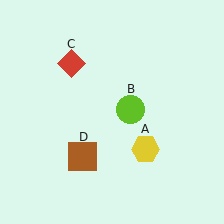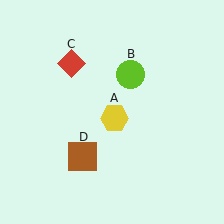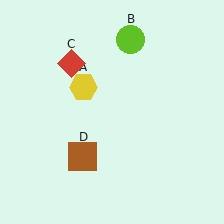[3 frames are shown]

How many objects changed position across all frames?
2 objects changed position: yellow hexagon (object A), lime circle (object B).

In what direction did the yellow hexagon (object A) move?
The yellow hexagon (object A) moved up and to the left.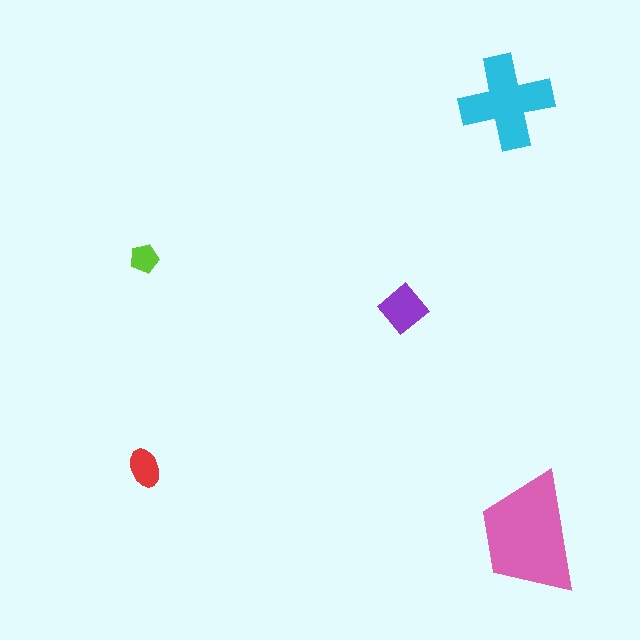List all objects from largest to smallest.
The pink trapezoid, the cyan cross, the purple diamond, the red ellipse, the lime pentagon.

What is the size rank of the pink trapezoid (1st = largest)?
1st.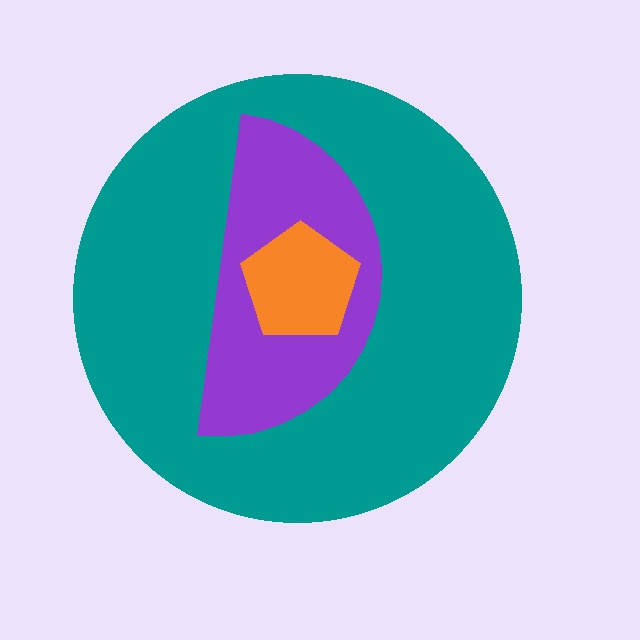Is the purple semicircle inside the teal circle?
Yes.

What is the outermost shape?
The teal circle.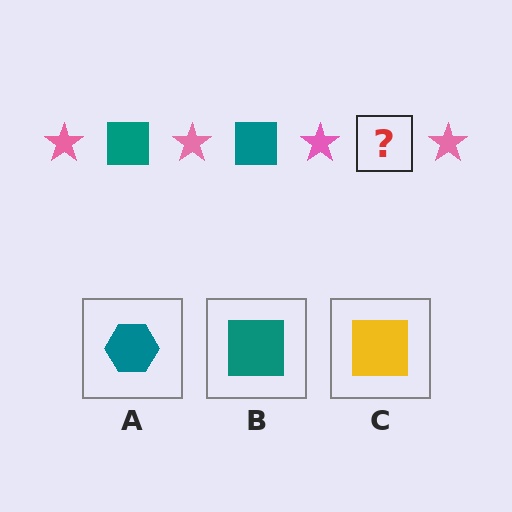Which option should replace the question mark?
Option B.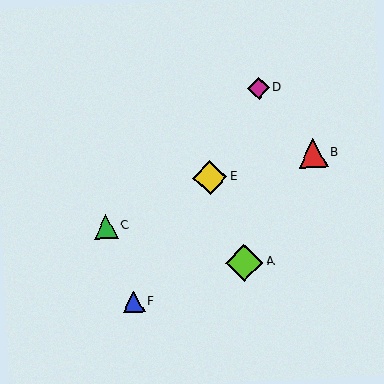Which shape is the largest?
The lime diamond (labeled A) is the largest.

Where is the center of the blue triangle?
The center of the blue triangle is at (134, 302).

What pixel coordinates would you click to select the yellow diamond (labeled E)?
Click at (210, 177) to select the yellow diamond E.